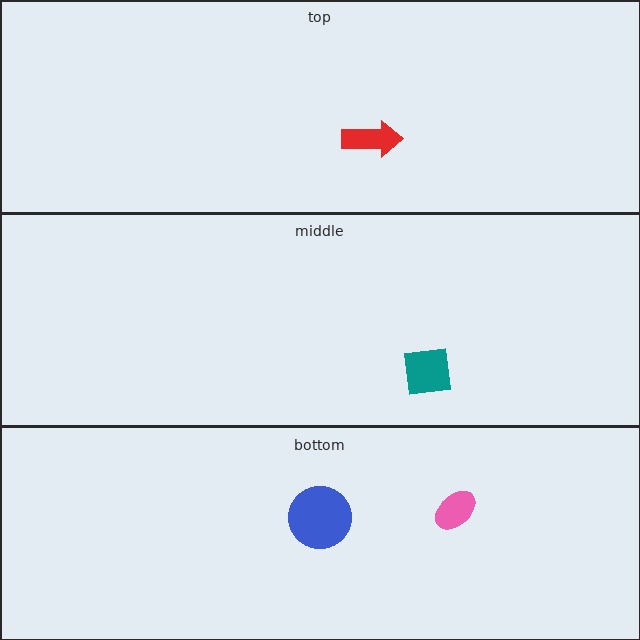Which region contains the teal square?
The middle region.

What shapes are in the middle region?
The teal square.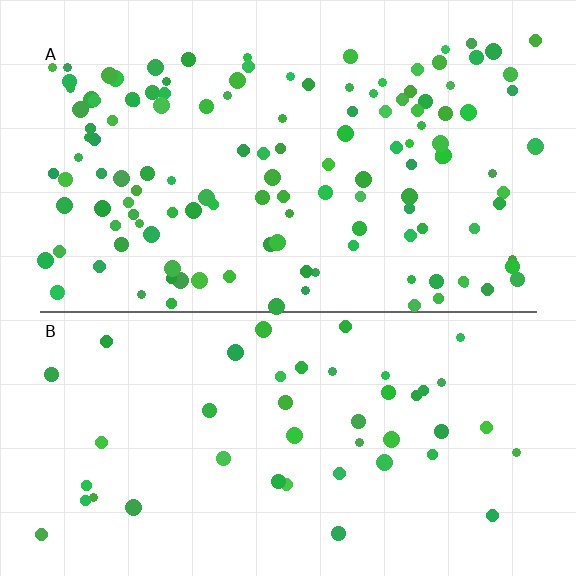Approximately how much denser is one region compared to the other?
Approximately 2.9× — region A over region B.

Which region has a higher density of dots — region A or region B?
A (the top).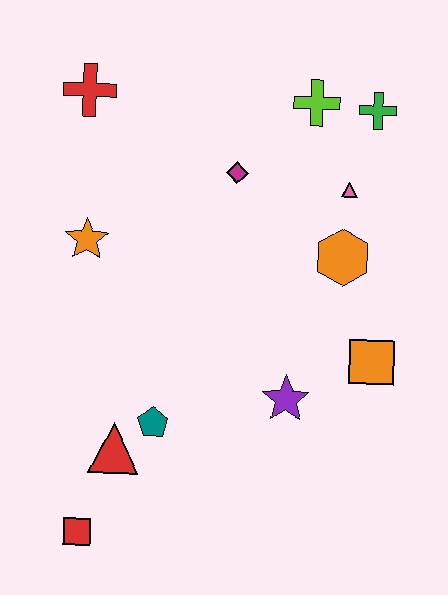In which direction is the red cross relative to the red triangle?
The red cross is above the red triangle.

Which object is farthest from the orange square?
The red cross is farthest from the orange square.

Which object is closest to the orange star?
The red cross is closest to the orange star.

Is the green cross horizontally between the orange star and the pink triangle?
No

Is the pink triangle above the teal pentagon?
Yes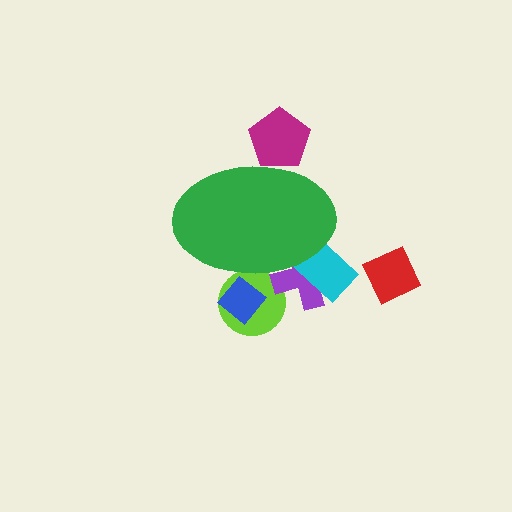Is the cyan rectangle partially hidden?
Yes, the cyan rectangle is partially hidden behind the green ellipse.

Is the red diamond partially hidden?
No, the red diamond is fully visible.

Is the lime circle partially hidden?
Yes, the lime circle is partially hidden behind the green ellipse.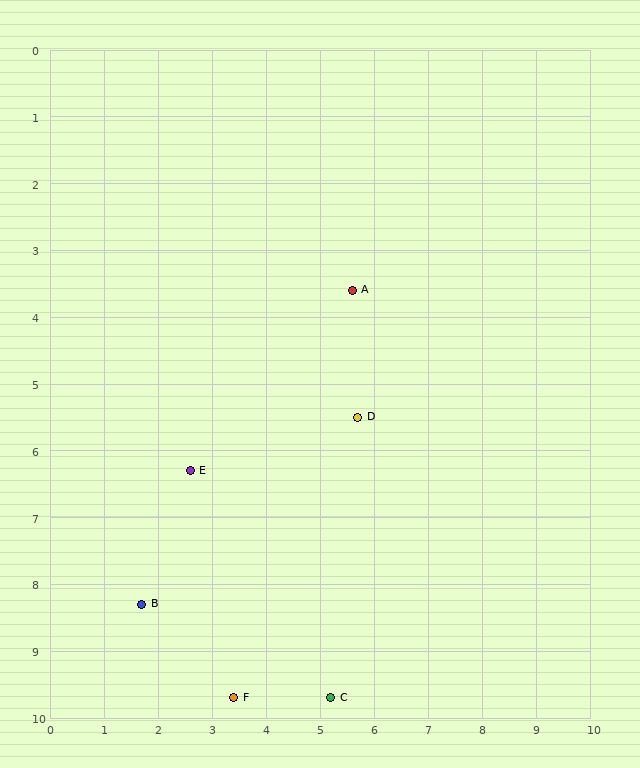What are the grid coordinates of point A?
Point A is at approximately (5.6, 3.6).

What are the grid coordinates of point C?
Point C is at approximately (5.2, 9.7).